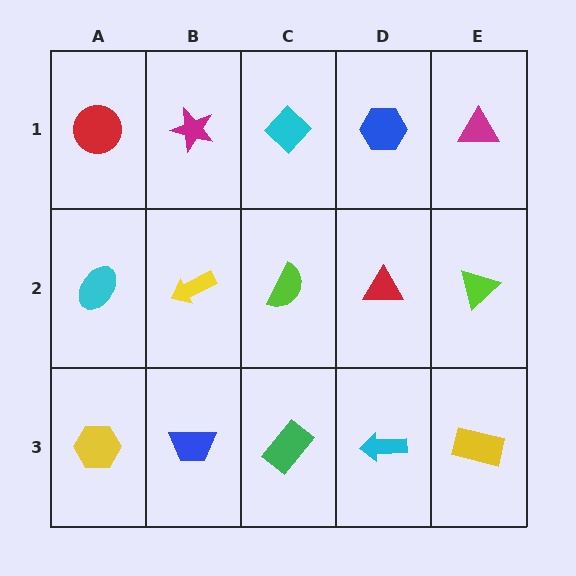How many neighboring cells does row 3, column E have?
2.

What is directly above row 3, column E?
A lime triangle.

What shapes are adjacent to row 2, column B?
A magenta star (row 1, column B), a blue trapezoid (row 3, column B), a cyan ellipse (row 2, column A), a lime semicircle (row 2, column C).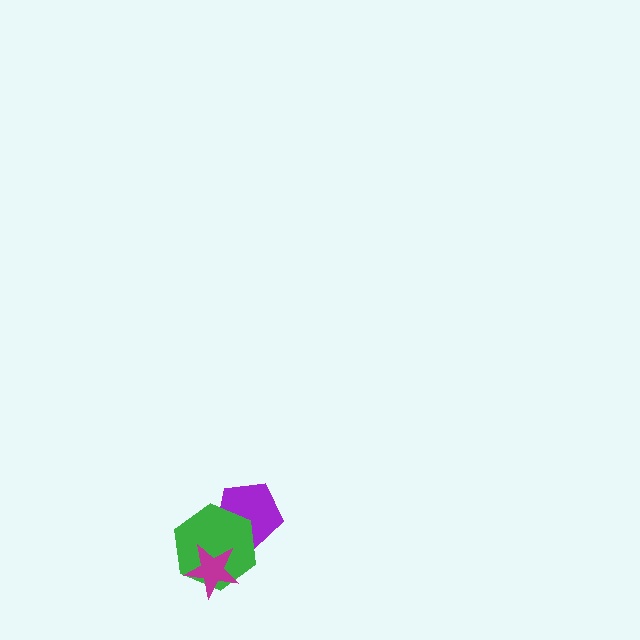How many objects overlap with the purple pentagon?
1 object overlaps with the purple pentagon.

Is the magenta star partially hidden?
No, no other shape covers it.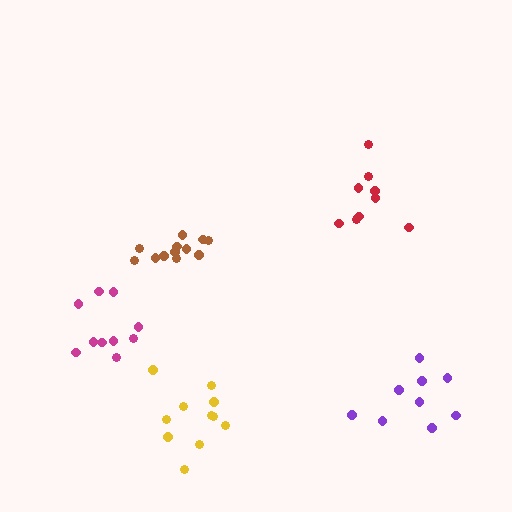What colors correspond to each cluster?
The clusters are colored: purple, magenta, red, yellow, brown.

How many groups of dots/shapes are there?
There are 5 groups.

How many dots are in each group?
Group 1: 9 dots, Group 2: 10 dots, Group 3: 9 dots, Group 4: 11 dots, Group 5: 12 dots (51 total).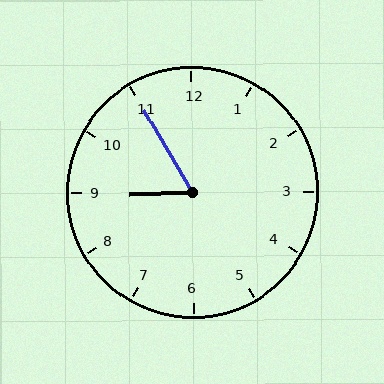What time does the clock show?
8:55.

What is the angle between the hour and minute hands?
Approximately 62 degrees.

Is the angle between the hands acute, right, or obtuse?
It is acute.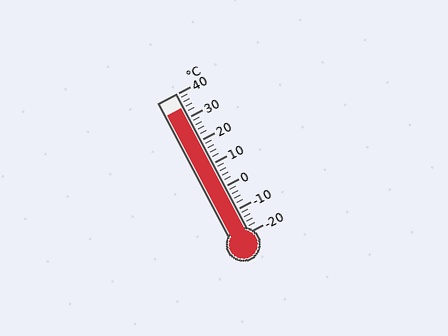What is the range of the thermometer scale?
The thermometer scale ranges from -20°C to 40°C.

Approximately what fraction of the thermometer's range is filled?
The thermometer is filled to approximately 90% of its range.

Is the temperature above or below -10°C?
The temperature is above -10°C.